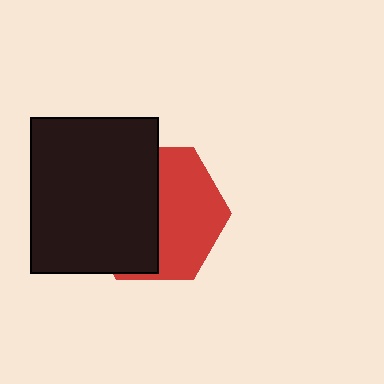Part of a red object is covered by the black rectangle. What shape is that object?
It is a hexagon.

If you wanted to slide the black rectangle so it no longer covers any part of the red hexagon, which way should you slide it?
Slide it left — that is the most direct way to separate the two shapes.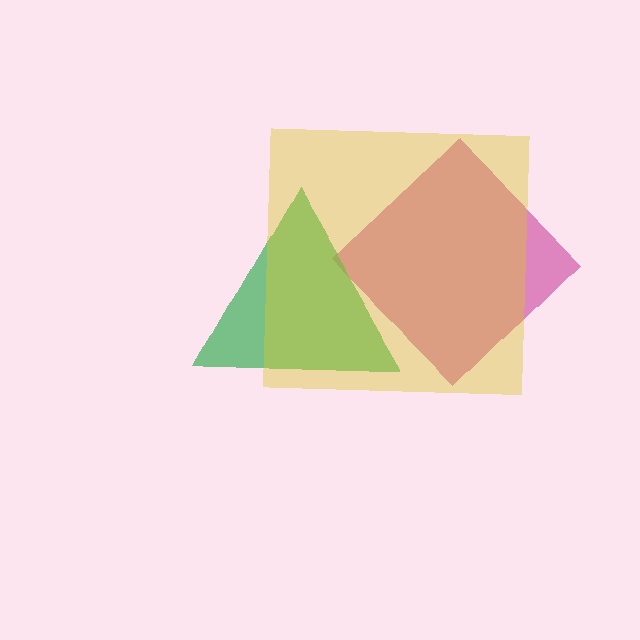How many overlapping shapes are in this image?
There are 3 overlapping shapes in the image.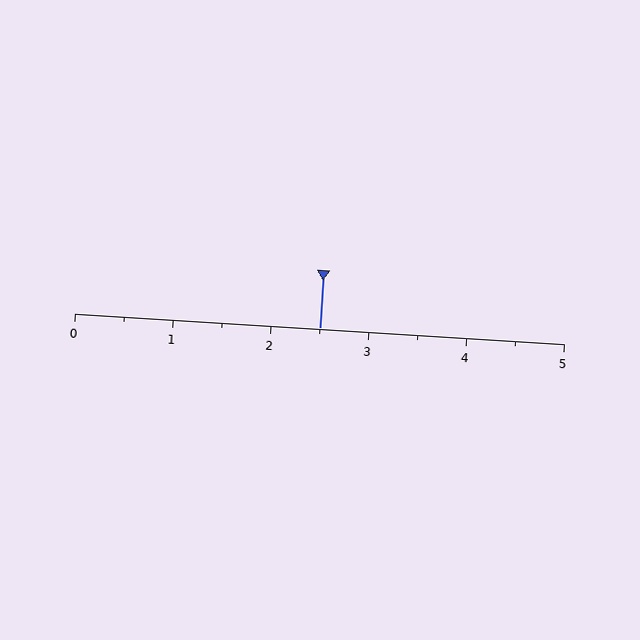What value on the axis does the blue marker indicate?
The marker indicates approximately 2.5.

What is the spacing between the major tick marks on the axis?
The major ticks are spaced 1 apart.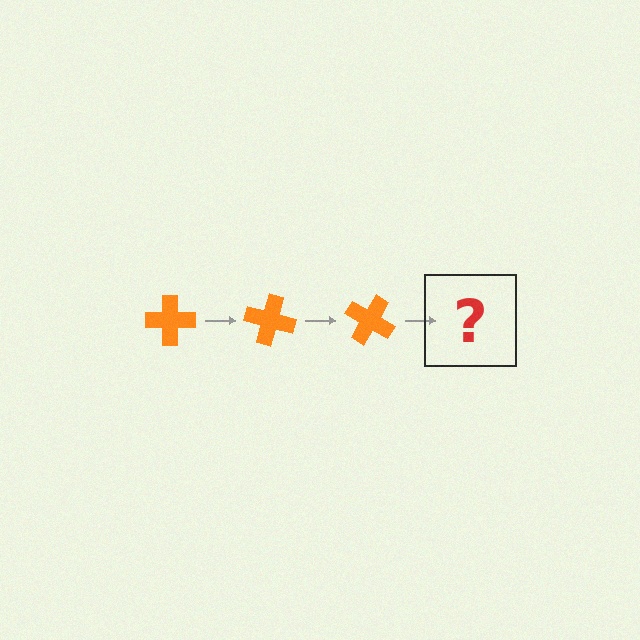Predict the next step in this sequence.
The next step is an orange cross rotated 45 degrees.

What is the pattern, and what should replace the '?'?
The pattern is that the cross rotates 15 degrees each step. The '?' should be an orange cross rotated 45 degrees.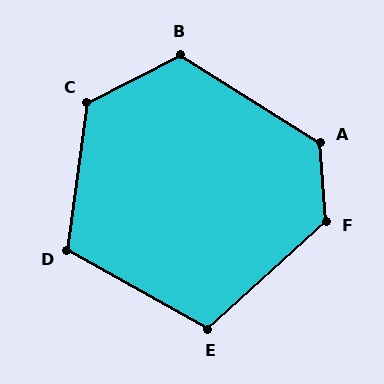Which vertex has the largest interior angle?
F, at approximately 128 degrees.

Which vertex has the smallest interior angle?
E, at approximately 109 degrees.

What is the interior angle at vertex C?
Approximately 125 degrees (obtuse).